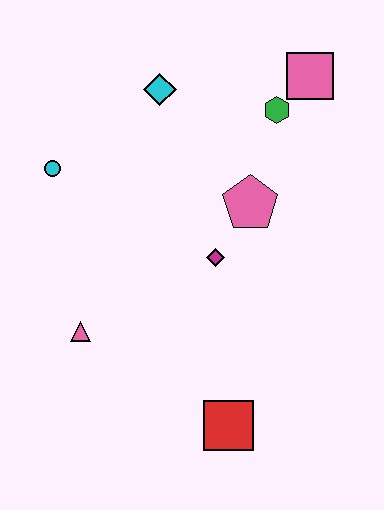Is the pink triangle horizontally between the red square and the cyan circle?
Yes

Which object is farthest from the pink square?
The red square is farthest from the pink square.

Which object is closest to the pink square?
The green hexagon is closest to the pink square.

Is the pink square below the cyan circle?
No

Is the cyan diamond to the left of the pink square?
Yes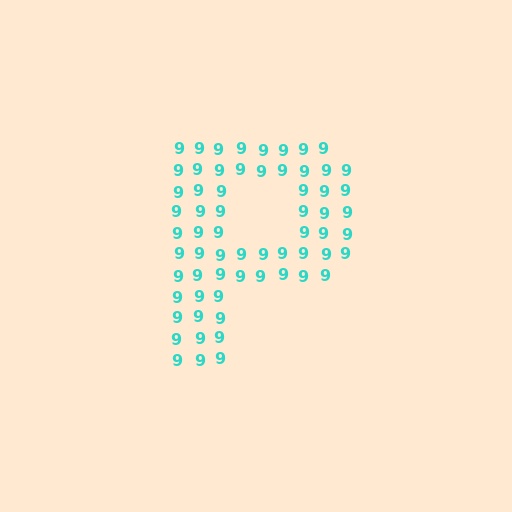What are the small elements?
The small elements are digit 9's.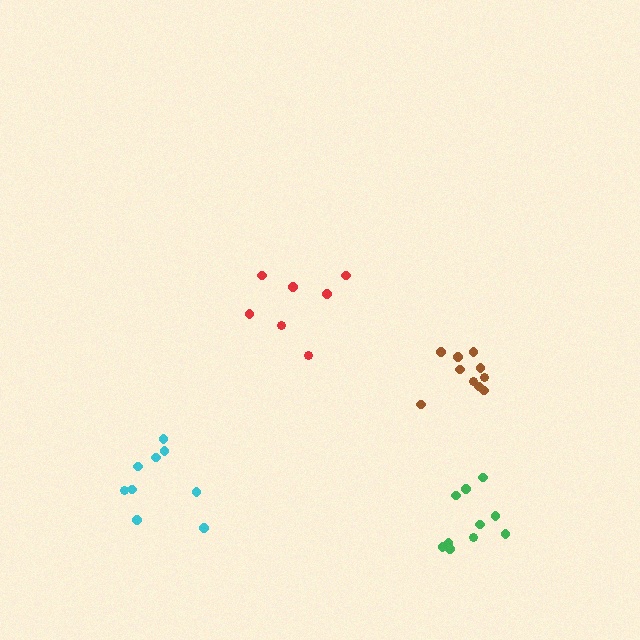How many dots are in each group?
Group 1: 7 dots, Group 2: 10 dots, Group 3: 10 dots, Group 4: 9 dots (36 total).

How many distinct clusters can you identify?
There are 4 distinct clusters.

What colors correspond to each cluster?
The clusters are colored: red, green, brown, cyan.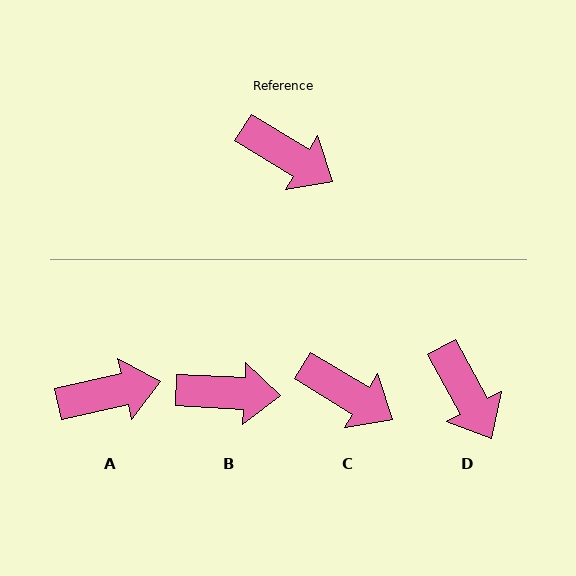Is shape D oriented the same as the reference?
No, it is off by about 30 degrees.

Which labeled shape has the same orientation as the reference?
C.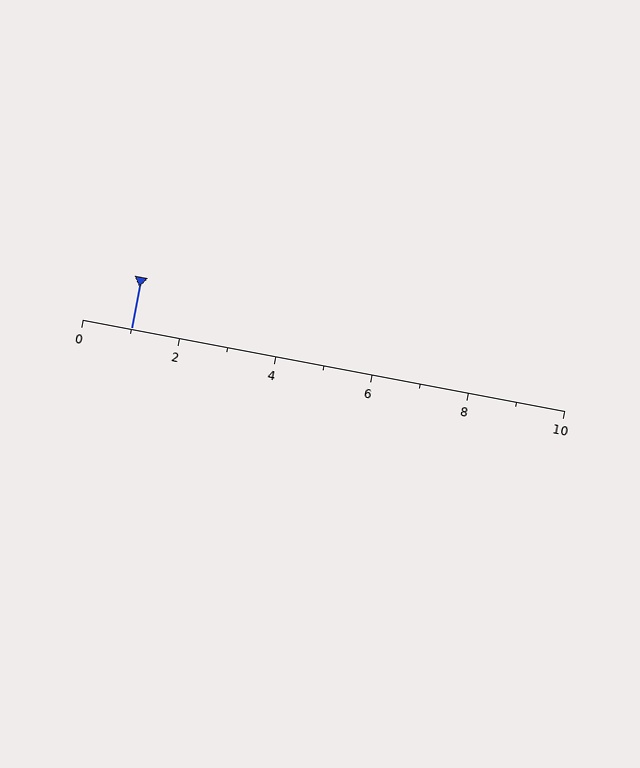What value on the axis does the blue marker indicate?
The marker indicates approximately 1.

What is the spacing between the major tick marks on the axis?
The major ticks are spaced 2 apart.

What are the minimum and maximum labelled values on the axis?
The axis runs from 0 to 10.